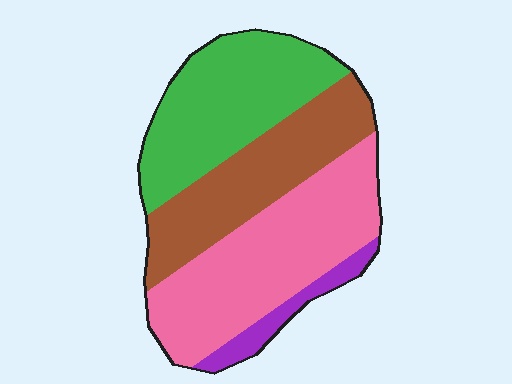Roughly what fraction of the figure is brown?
Brown covers roughly 25% of the figure.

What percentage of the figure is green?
Green takes up about one third (1/3) of the figure.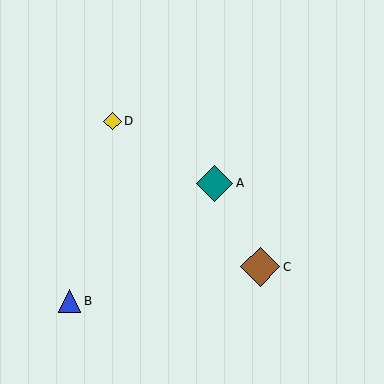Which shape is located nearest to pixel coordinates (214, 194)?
The teal diamond (labeled A) at (215, 183) is nearest to that location.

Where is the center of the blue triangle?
The center of the blue triangle is at (69, 301).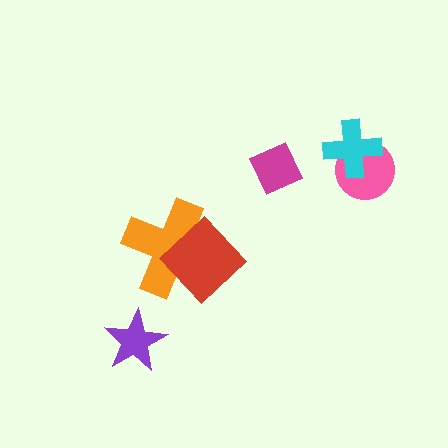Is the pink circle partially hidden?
Yes, it is partially covered by another shape.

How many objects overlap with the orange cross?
1 object overlaps with the orange cross.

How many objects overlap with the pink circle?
1 object overlaps with the pink circle.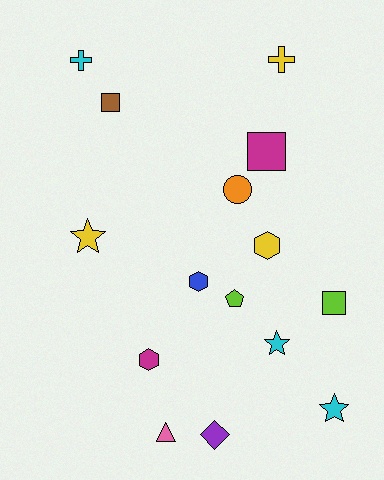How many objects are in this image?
There are 15 objects.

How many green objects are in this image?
There are no green objects.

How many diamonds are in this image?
There is 1 diamond.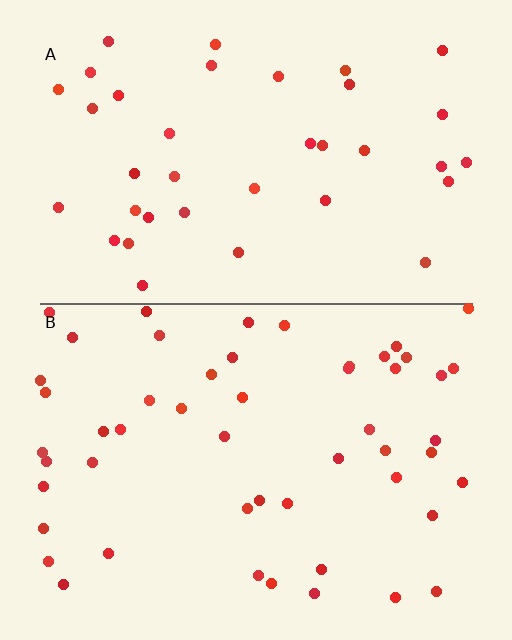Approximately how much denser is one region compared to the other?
Approximately 1.4× — region B over region A.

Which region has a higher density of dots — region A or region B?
B (the bottom).